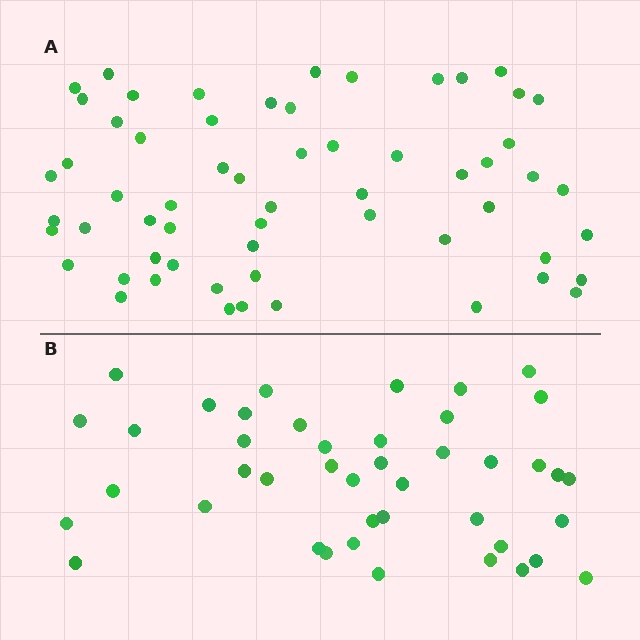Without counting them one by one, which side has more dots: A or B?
Region A (the top region) has more dots.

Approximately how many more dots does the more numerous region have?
Region A has approximately 15 more dots than region B.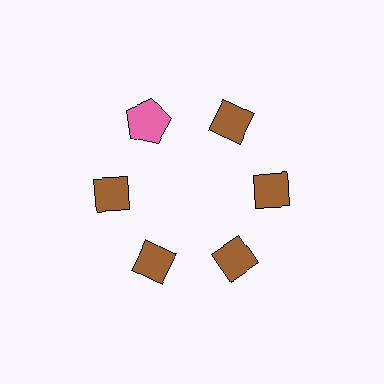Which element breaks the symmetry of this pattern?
The pink pentagon at roughly the 11 o'clock position breaks the symmetry. All other shapes are brown diamonds.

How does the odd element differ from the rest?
It differs in both color (pink instead of brown) and shape (pentagon instead of diamond).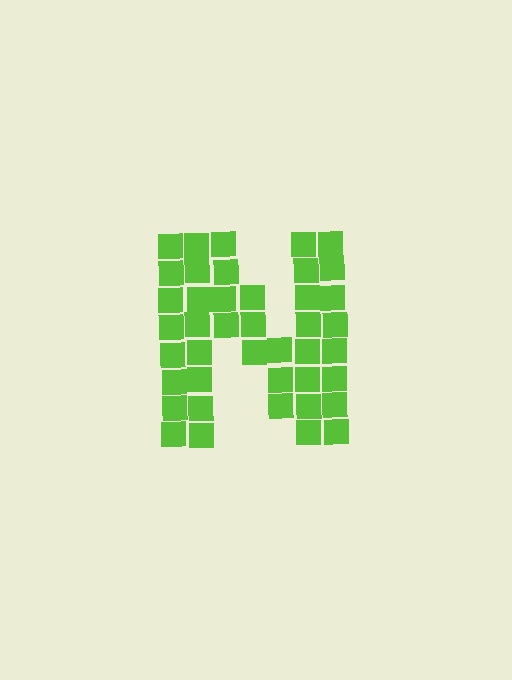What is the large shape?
The large shape is the letter N.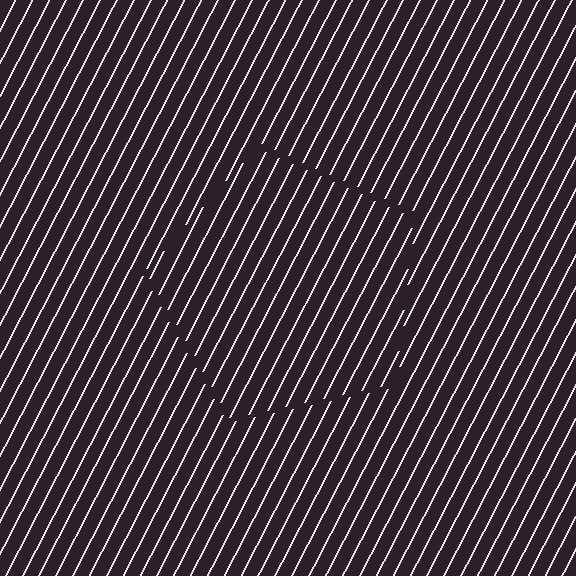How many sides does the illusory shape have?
5 sides — the line-ends trace a pentagon.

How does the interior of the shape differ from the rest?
The interior of the shape contains the same grating, shifted by half a period — the contour is defined by the phase discontinuity where line-ends from the inner and outer gratings abut.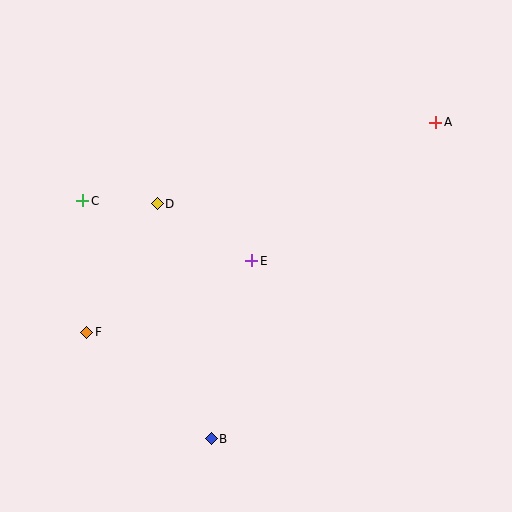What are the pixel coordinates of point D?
Point D is at (157, 204).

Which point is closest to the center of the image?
Point E at (252, 261) is closest to the center.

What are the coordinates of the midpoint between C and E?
The midpoint between C and E is at (167, 231).